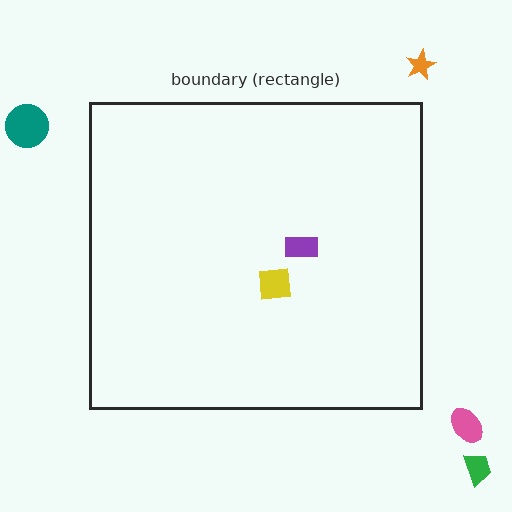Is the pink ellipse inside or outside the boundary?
Outside.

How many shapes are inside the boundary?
2 inside, 4 outside.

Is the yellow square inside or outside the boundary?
Inside.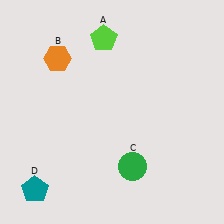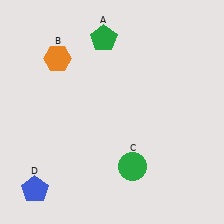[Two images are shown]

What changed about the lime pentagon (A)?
In Image 1, A is lime. In Image 2, it changed to green.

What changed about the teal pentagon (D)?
In Image 1, D is teal. In Image 2, it changed to blue.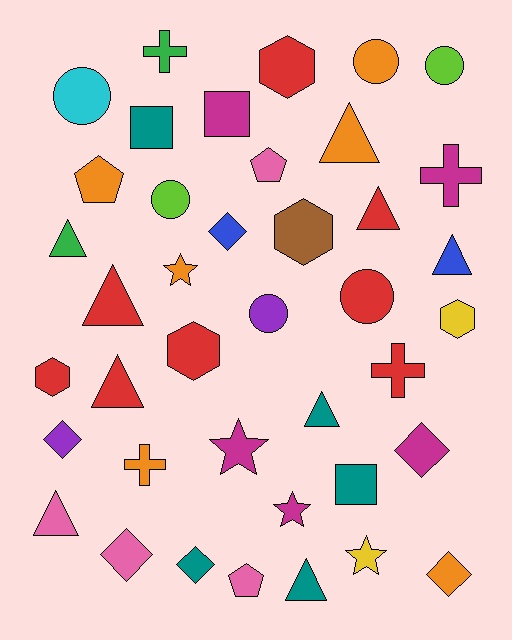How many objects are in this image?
There are 40 objects.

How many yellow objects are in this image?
There are 2 yellow objects.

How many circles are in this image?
There are 6 circles.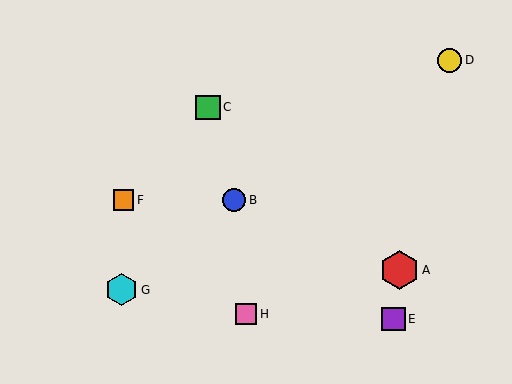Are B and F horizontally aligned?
Yes, both are at y≈200.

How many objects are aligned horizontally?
2 objects (B, F) are aligned horizontally.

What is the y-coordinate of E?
Object E is at y≈319.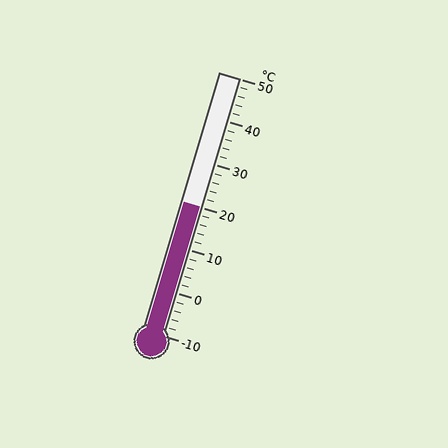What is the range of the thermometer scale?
The thermometer scale ranges from -10°C to 50°C.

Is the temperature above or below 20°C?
The temperature is at 20°C.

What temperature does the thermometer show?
The thermometer shows approximately 20°C.